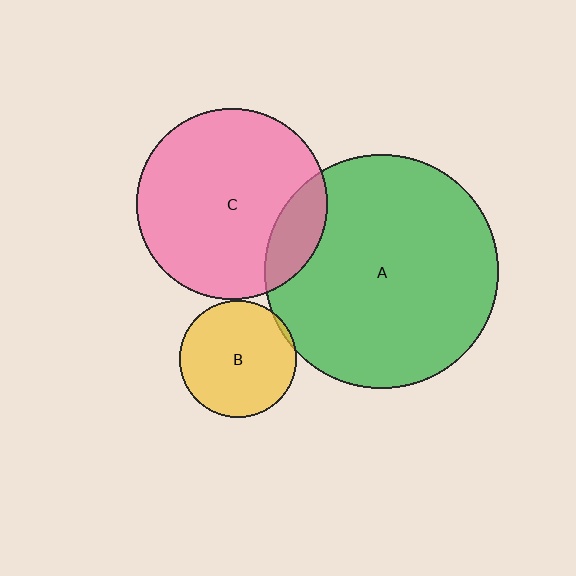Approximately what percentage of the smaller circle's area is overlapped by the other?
Approximately 15%.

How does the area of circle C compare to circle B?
Approximately 2.7 times.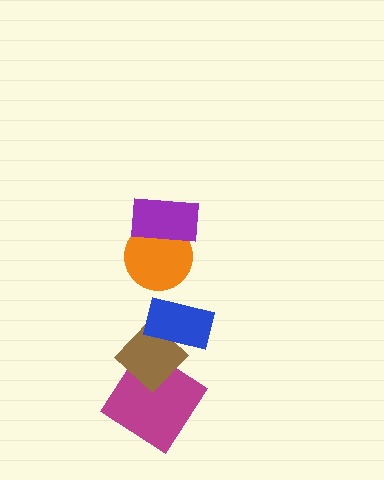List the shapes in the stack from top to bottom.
From top to bottom: the purple rectangle, the orange circle, the blue rectangle, the brown diamond, the magenta diamond.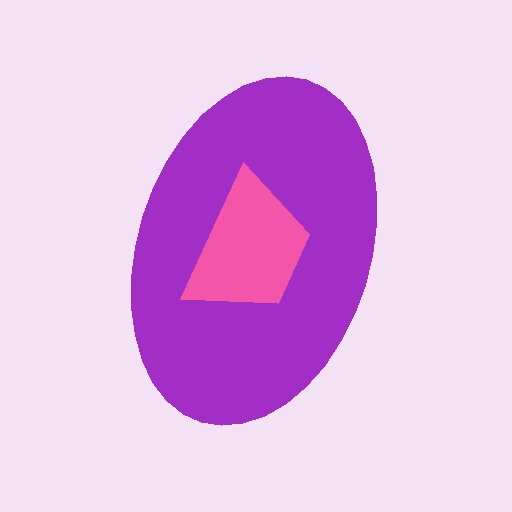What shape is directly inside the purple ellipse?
The pink trapezoid.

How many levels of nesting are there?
2.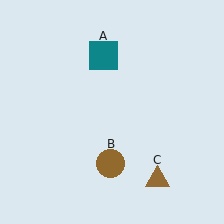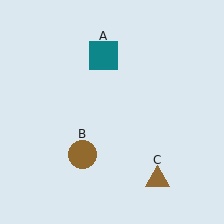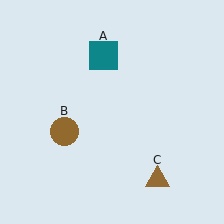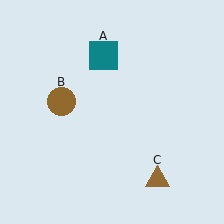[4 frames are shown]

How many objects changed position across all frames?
1 object changed position: brown circle (object B).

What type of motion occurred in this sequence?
The brown circle (object B) rotated clockwise around the center of the scene.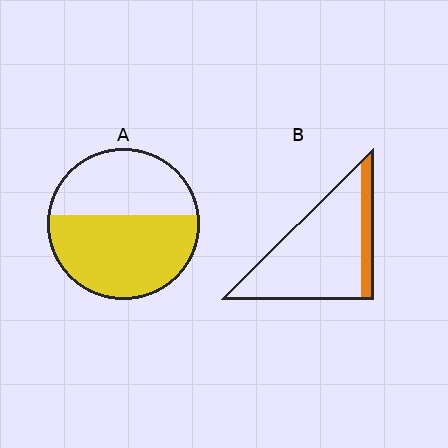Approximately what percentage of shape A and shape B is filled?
A is approximately 60% and B is approximately 15%.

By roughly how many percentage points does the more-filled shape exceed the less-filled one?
By roughly 40 percentage points (A over B).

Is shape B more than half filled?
No.